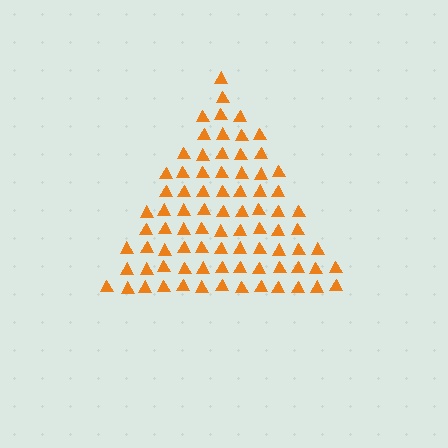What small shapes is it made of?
It is made of small triangles.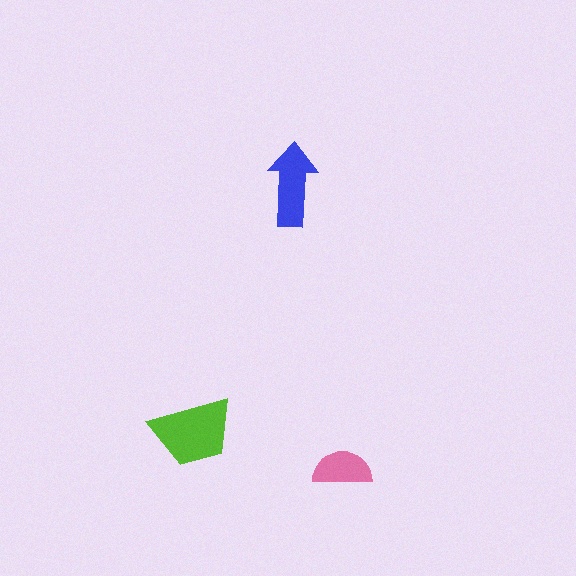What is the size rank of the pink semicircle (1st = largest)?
3rd.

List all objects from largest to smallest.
The lime trapezoid, the blue arrow, the pink semicircle.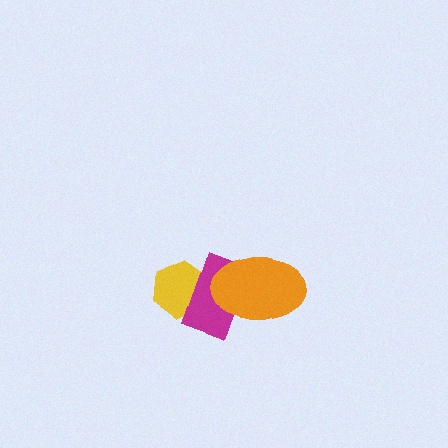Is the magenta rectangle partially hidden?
Yes, it is partially covered by another shape.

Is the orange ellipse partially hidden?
No, no other shape covers it.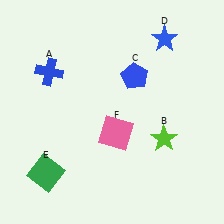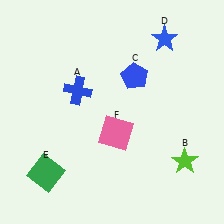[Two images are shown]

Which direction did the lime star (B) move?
The lime star (B) moved down.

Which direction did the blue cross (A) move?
The blue cross (A) moved right.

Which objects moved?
The objects that moved are: the blue cross (A), the lime star (B).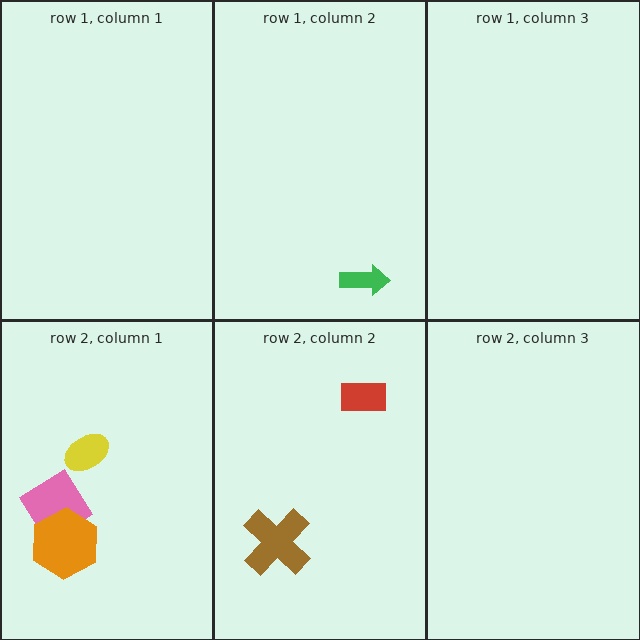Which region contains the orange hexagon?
The row 2, column 1 region.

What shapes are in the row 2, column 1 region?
The pink diamond, the orange hexagon, the yellow ellipse.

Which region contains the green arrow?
The row 1, column 2 region.